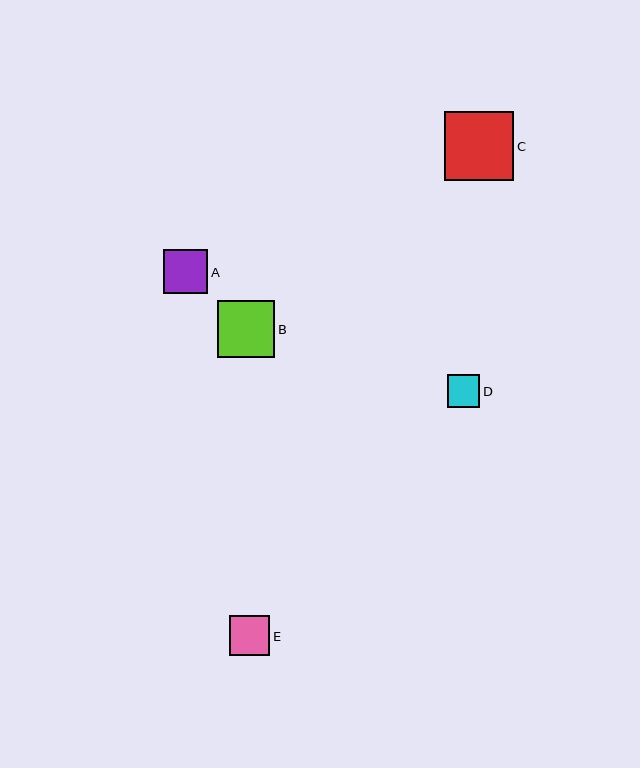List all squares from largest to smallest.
From largest to smallest: C, B, A, E, D.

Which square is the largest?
Square C is the largest with a size of approximately 69 pixels.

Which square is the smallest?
Square D is the smallest with a size of approximately 33 pixels.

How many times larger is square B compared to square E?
Square B is approximately 1.4 times the size of square E.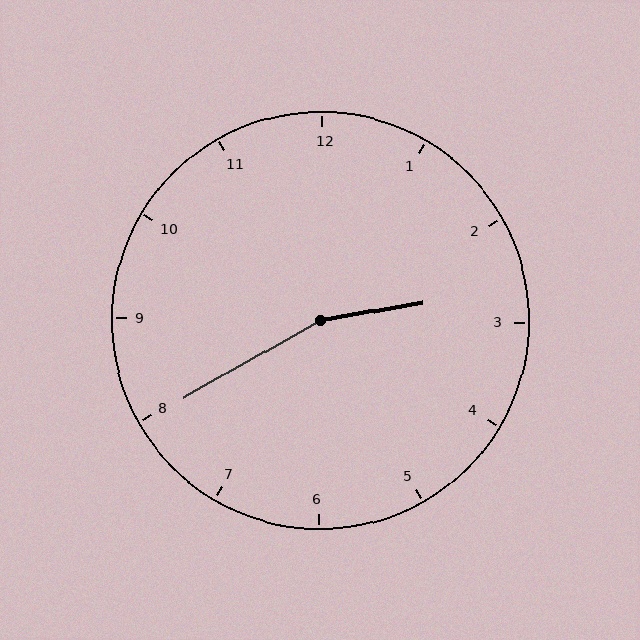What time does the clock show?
2:40.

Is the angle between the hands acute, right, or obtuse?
It is obtuse.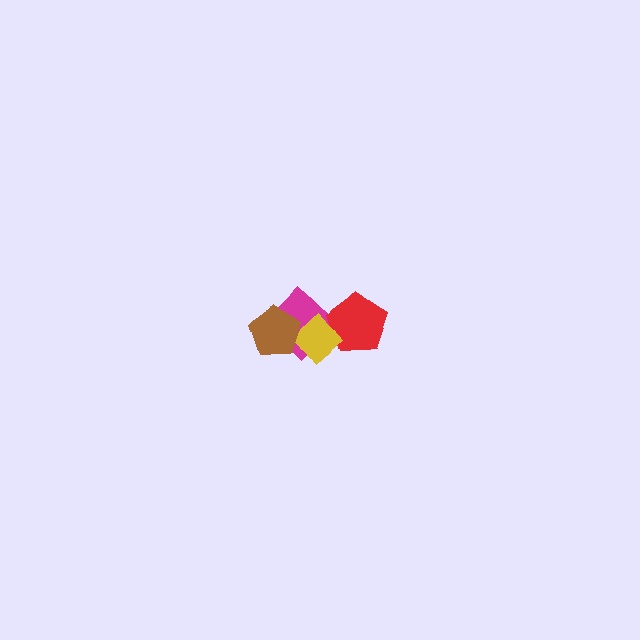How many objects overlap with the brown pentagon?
2 objects overlap with the brown pentagon.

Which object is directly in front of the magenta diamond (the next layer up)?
The red pentagon is directly in front of the magenta diamond.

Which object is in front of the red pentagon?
The yellow diamond is in front of the red pentagon.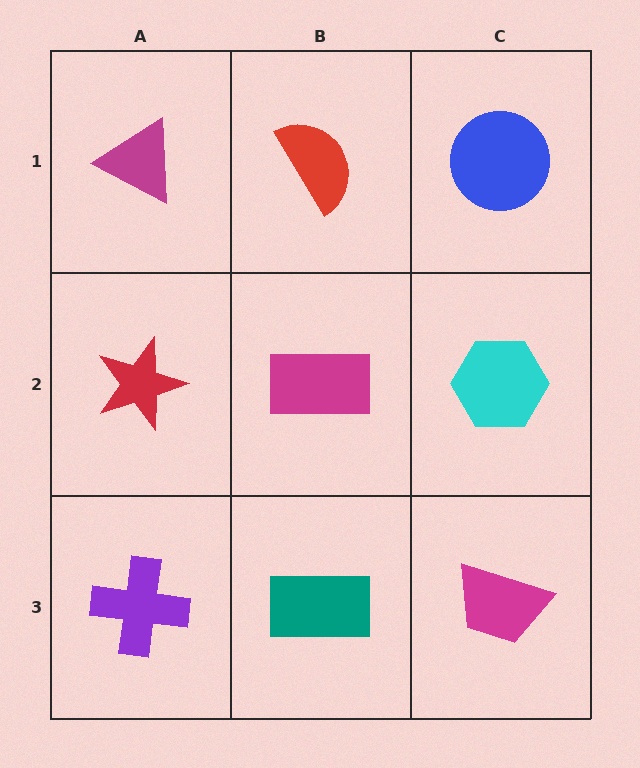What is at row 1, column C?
A blue circle.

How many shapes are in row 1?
3 shapes.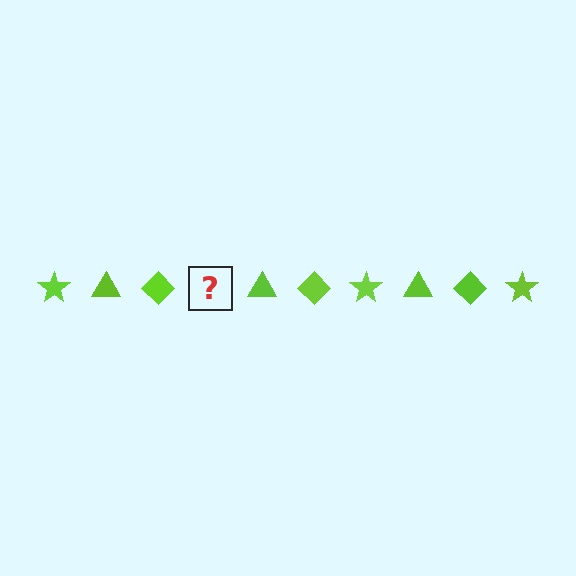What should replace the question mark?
The question mark should be replaced with a lime star.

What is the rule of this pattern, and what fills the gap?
The rule is that the pattern cycles through star, triangle, diamond shapes in lime. The gap should be filled with a lime star.